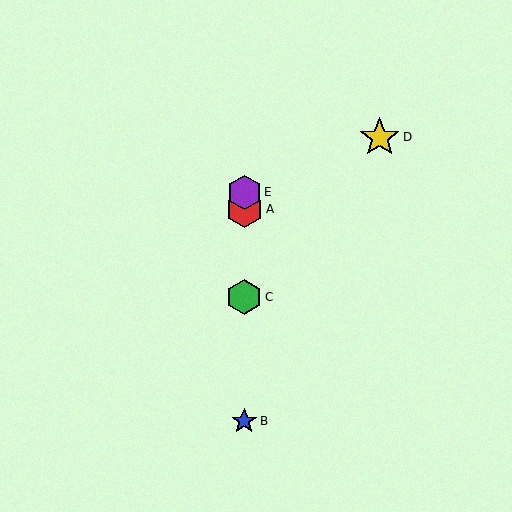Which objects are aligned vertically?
Objects A, B, C, E are aligned vertically.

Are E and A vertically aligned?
Yes, both are at x≈244.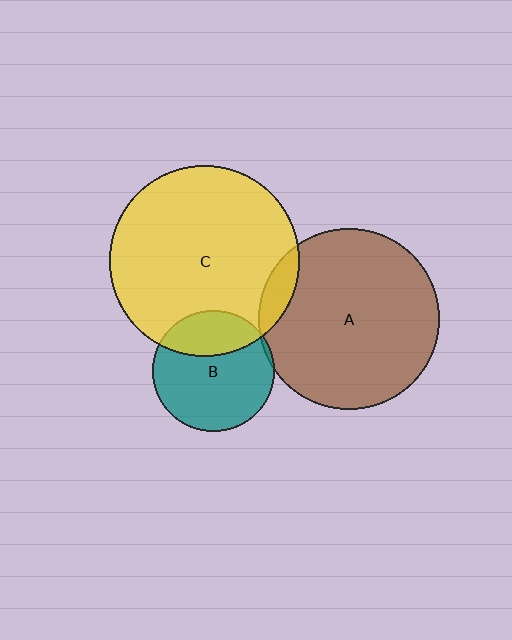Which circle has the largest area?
Circle C (yellow).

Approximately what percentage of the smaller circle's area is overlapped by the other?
Approximately 30%.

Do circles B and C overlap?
Yes.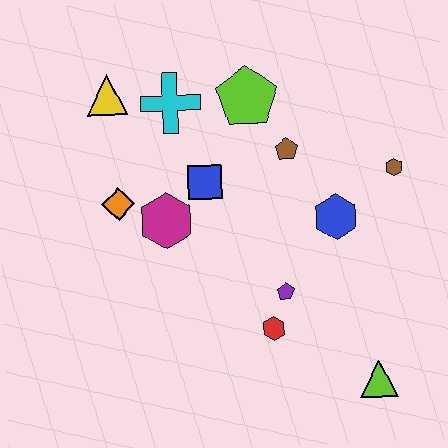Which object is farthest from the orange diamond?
The lime triangle is farthest from the orange diamond.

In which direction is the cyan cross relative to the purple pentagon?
The cyan cross is above the purple pentagon.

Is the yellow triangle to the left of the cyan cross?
Yes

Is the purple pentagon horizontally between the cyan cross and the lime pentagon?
No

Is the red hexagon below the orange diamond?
Yes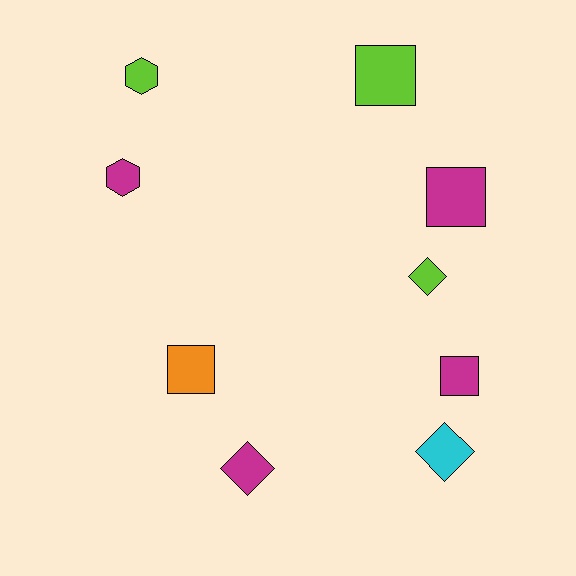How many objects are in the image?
There are 9 objects.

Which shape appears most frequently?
Square, with 4 objects.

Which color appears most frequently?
Magenta, with 4 objects.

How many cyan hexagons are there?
There are no cyan hexagons.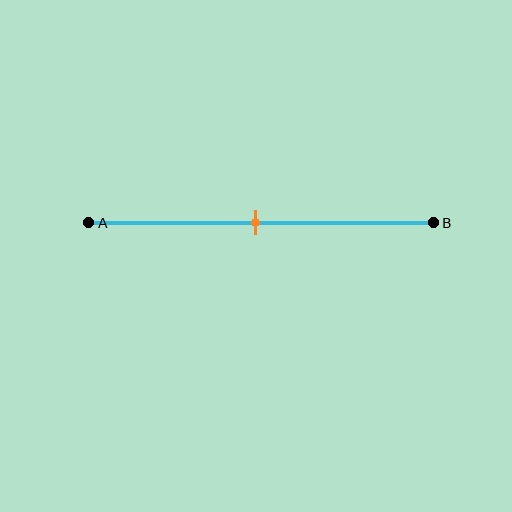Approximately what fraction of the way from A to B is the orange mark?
The orange mark is approximately 50% of the way from A to B.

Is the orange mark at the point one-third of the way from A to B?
No, the mark is at about 50% from A, not at the 33% one-third point.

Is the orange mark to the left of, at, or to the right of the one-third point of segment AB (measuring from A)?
The orange mark is to the right of the one-third point of segment AB.